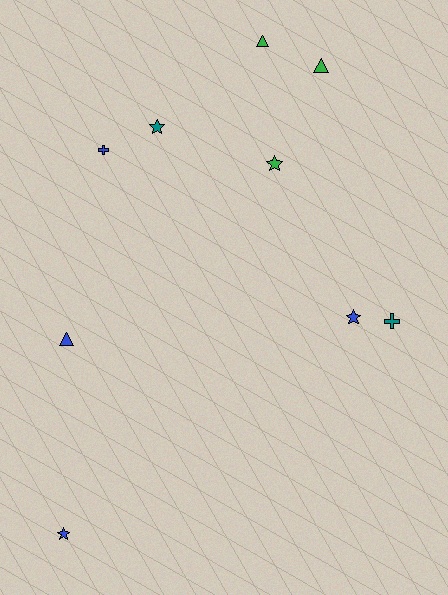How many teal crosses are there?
There is 1 teal cross.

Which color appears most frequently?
Blue, with 4 objects.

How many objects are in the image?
There are 9 objects.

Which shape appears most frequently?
Star, with 4 objects.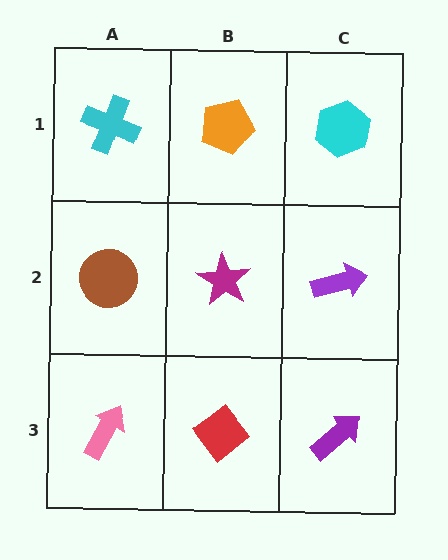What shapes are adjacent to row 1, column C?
A purple arrow (row 2, column C), an orange pentagon (row 1, column B).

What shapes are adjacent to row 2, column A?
A cyan cross (row 1, column A), a pink arrow (row 3, column A), a magenta star (row 2, column B).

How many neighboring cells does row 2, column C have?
3.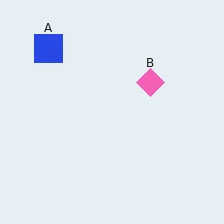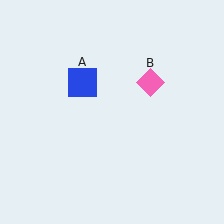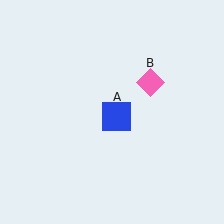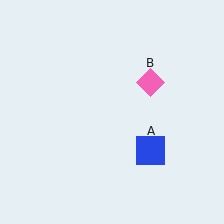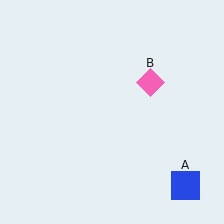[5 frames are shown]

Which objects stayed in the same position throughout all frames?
Pink diamond (object B) remained stationary.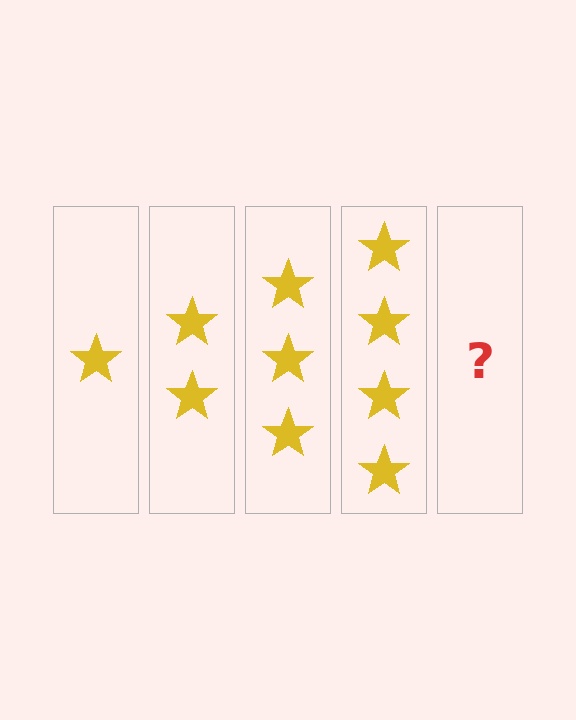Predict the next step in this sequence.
The next step is 5 stars.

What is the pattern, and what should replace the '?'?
The pattern is that each step adds one more star. The '?' should be 5 stars.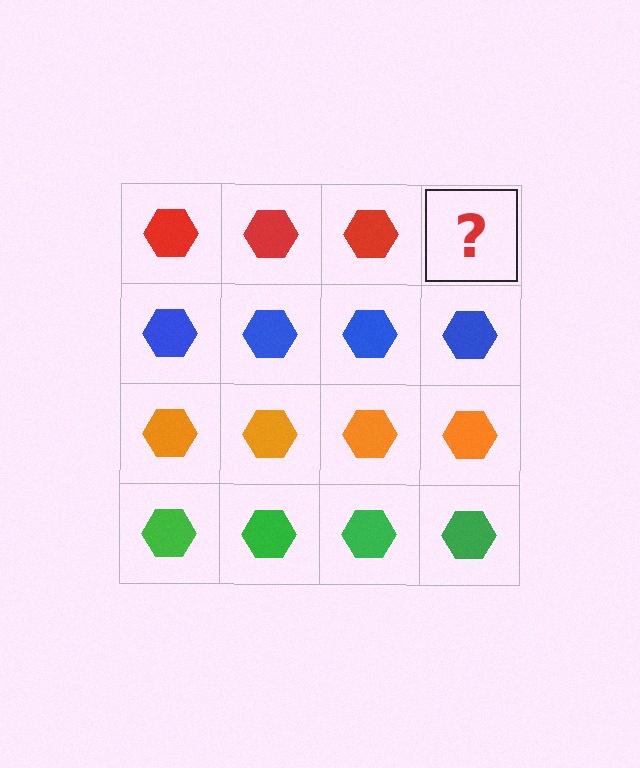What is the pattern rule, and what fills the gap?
The rule is that each row has a consistent color. The gap should be filled with a red hexagon.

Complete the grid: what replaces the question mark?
The question mark should be replaced with a red hexagon.